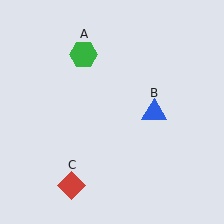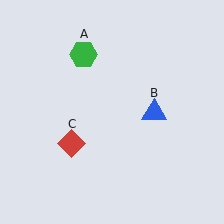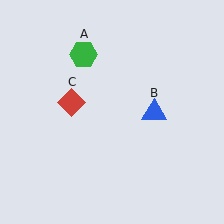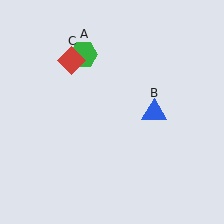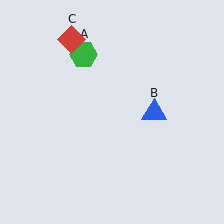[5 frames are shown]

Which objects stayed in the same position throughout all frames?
Green hexagon (object A) and blue triangle (object B) remained stationary.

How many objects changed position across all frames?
1 object changed position: red diamond (object C).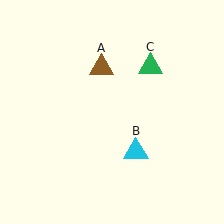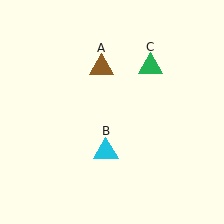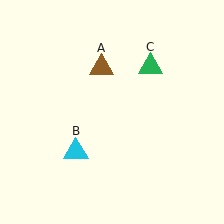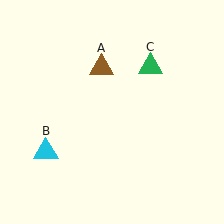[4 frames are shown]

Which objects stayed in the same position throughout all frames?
Brown triangle (object A) and green triangle (object C) remained stationary.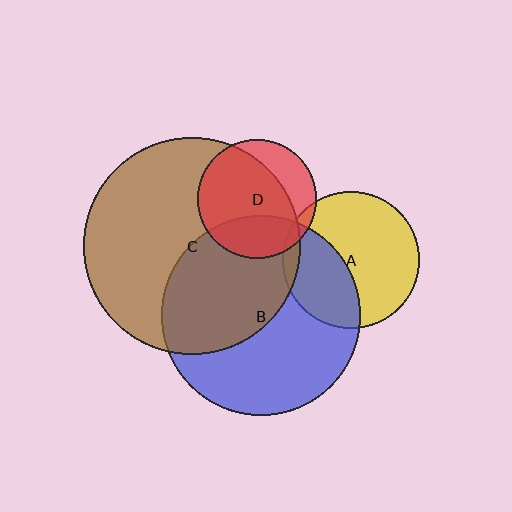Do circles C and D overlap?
Yes.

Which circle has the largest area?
Circle C (brown).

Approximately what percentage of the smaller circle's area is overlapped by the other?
Approximately 75%.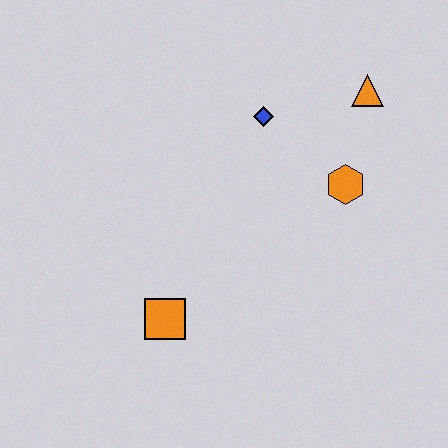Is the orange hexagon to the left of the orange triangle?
Yes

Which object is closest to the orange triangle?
The orange hexagon is closest to the orange triangle.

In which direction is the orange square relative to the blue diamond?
The orange square is below the blue diamond.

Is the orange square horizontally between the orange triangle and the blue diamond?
No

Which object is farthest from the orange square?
The orange triangle is farthest from the orange square.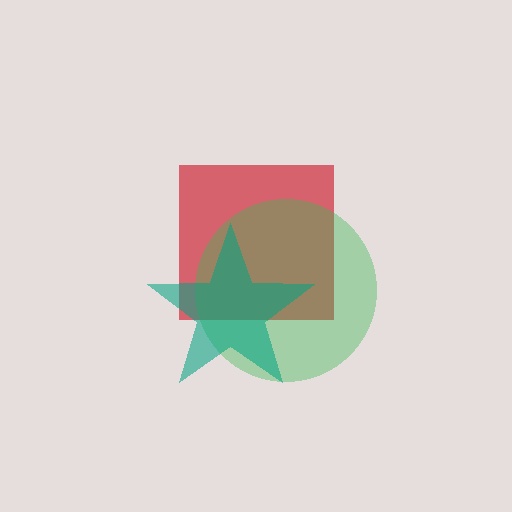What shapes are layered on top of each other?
The layered shapes are: a red square, a green circle, a teal star.